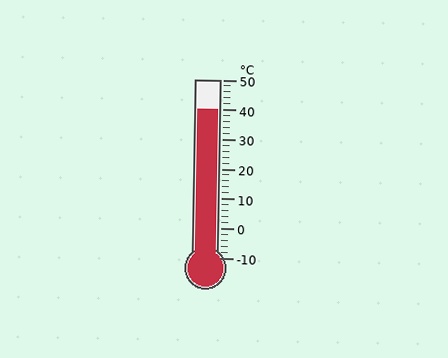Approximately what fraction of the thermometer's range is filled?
The thermometer is filled to approximately 85% of its range.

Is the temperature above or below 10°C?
The temperature is above 10°C.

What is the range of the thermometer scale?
The thermometer scale ranges from -10°C to 50°C.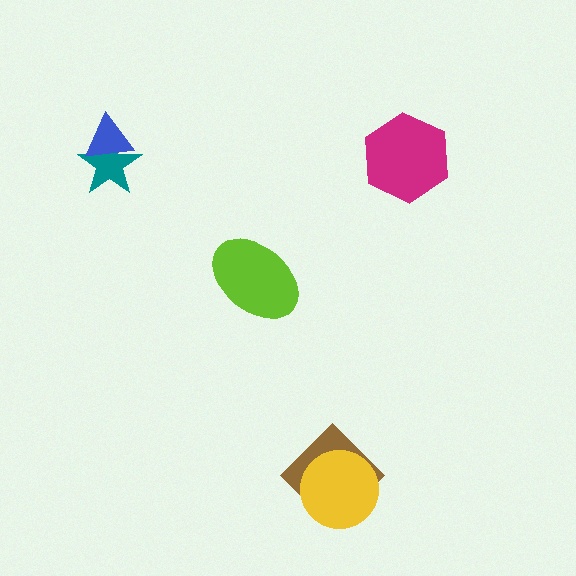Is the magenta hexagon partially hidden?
No, no other shape covers it.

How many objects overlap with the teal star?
1 object overlaps with the teal star.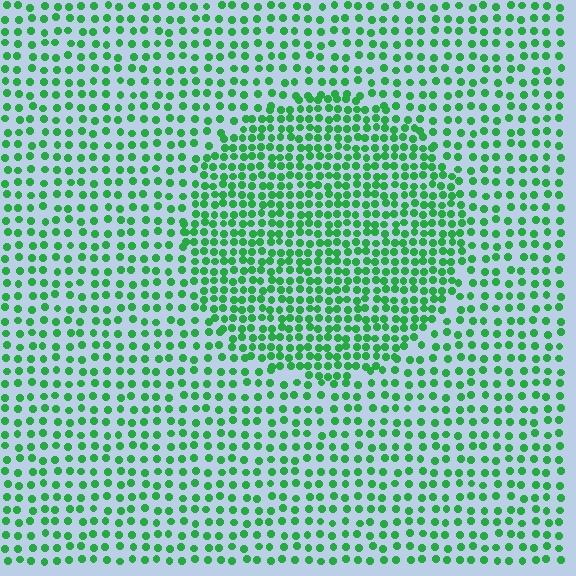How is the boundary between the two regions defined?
The boundary is defined by a change in element density (approximately 1.8x ratio). All elements are the same color, size, and shape.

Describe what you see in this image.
The image contains small green elements arranged at two different densities. A circle-shaped region is visible where the elements are more densely packed than the surrounding area.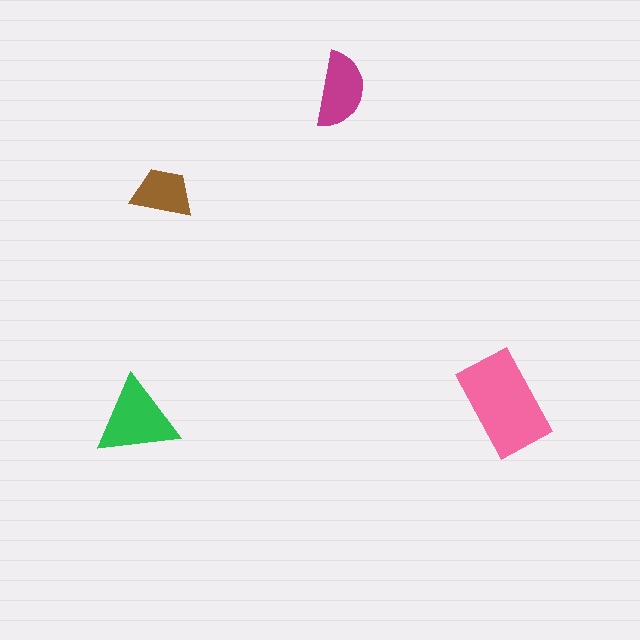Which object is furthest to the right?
The pink rectangle is rightmost.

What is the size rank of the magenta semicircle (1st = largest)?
3rd.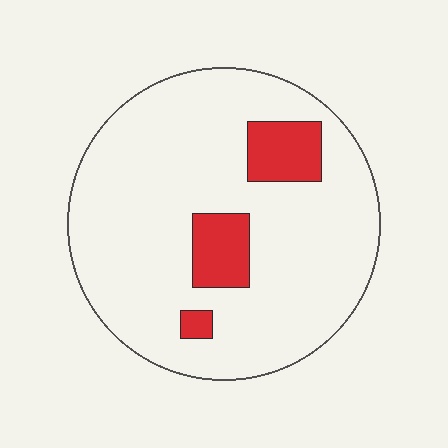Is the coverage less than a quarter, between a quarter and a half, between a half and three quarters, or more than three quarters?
Less than a quarter.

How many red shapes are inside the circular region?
3.